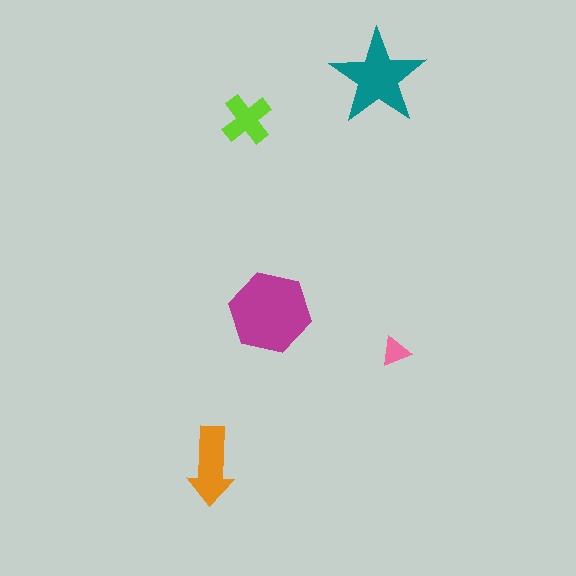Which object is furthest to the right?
The pink triangle is rightmost.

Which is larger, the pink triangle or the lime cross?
The lime cross.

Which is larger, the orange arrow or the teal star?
The teal star.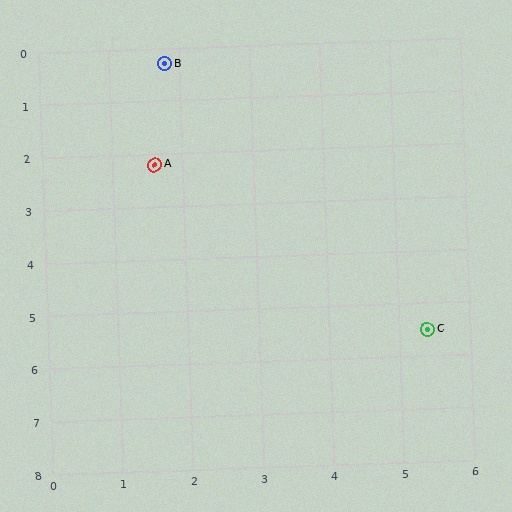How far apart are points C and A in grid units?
Points C and A are about 5.0 grid units apart.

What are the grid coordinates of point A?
Point A is at approximately (1.6, 2.2).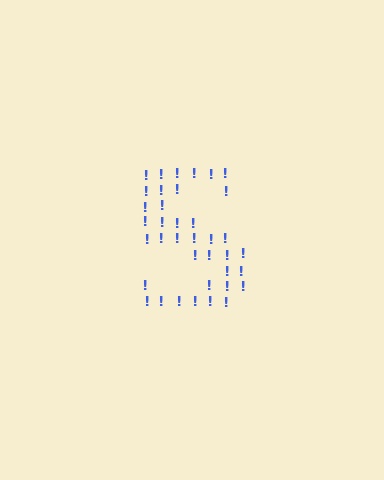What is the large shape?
The large shape is the letter S.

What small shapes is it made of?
It is made of small exclamation marks.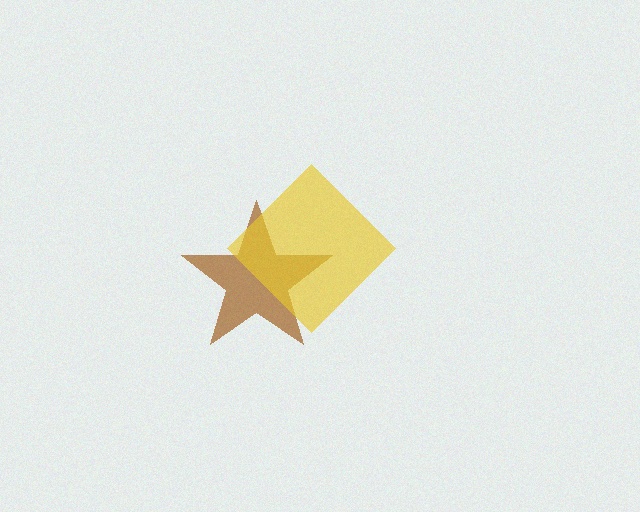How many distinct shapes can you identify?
There are 2 distinct shapes: a brown star, a yellow diamond.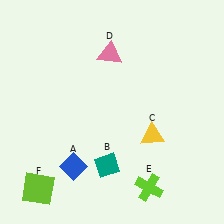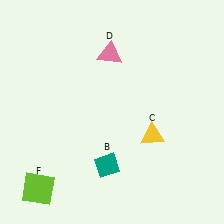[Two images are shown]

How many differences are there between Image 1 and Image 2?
There are 2 differences between the two images.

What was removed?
The blue diamond (A), the lime cross (E) were removed in Image 2.